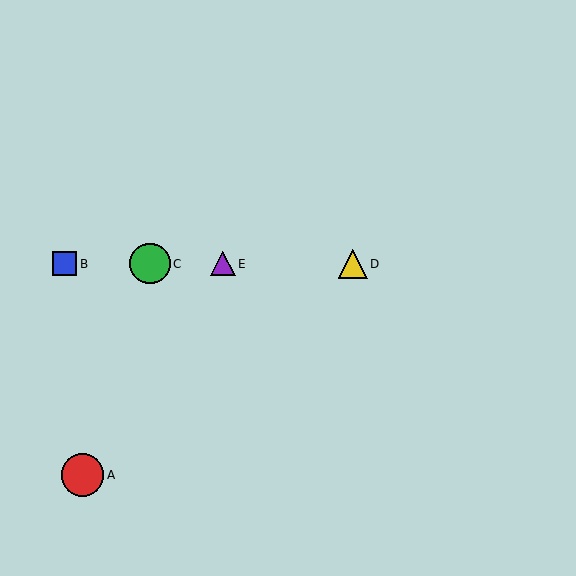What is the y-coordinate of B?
Object B is at y≈264.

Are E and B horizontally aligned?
Yes, both are at y≈264.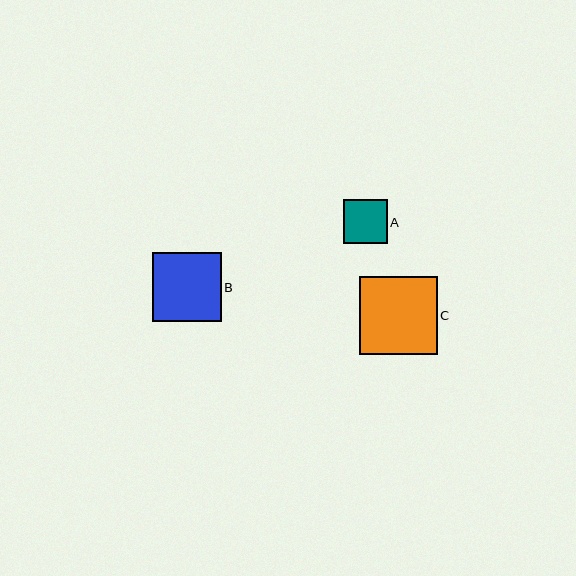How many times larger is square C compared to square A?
Square C is approximately 1.8 times the size of square A.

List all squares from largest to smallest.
From largest to smallest: C, B, A.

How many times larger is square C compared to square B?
Square C is approximately 1.1 times the size of square B.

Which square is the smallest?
Square A is the smallest with a size of approximately 44 pixels.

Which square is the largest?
Square C is the largest with a size of approximately 78 pixels.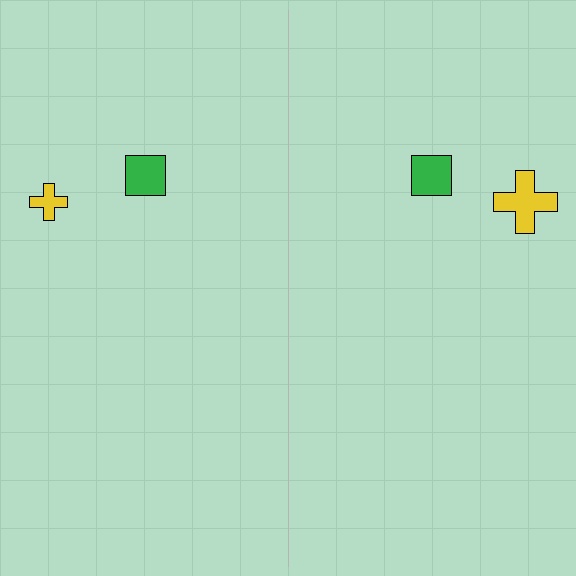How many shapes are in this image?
There are 4 shapes in this image.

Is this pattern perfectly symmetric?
No, the pattern is not perfectly symmetric. The yellow cross on the right side has a different size than its mirror counterpart.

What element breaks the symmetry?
The yellow cross on the right side has a different size than its mirror counterpart.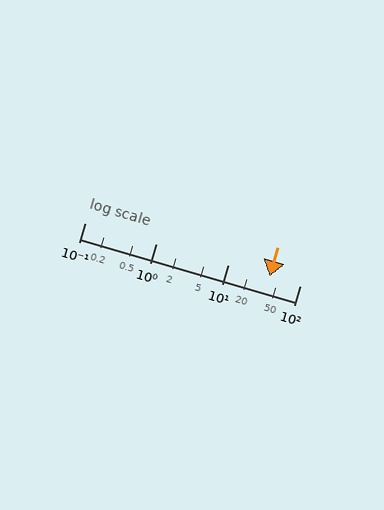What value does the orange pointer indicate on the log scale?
The pointer indicates approximately 38.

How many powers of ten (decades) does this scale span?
The scale spans 3 decades, from 0.1 to 100.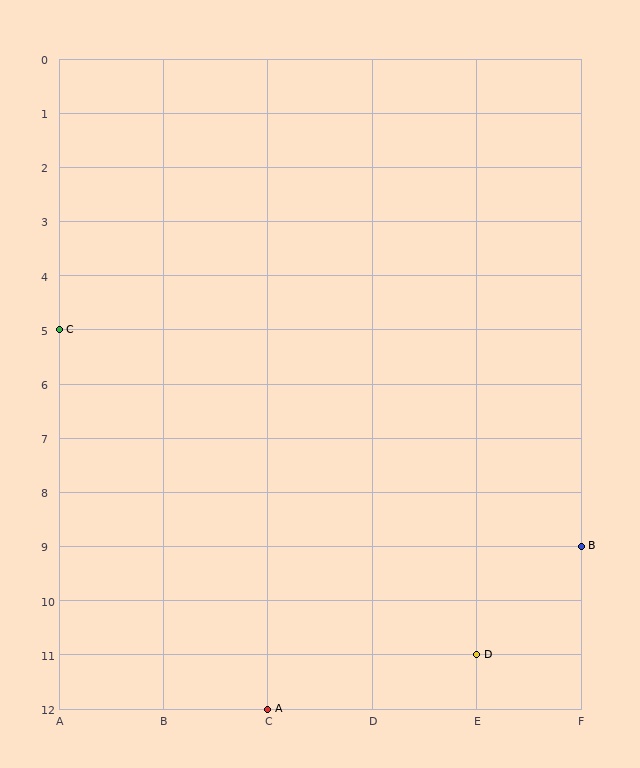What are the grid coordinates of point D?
Point D is at grid coordinates (E, 11).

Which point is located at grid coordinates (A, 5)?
Point C is at (A, 5).